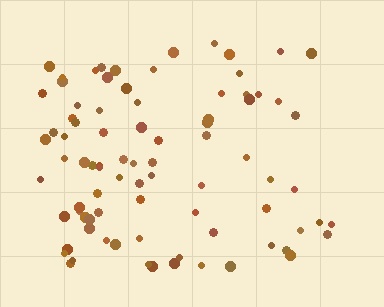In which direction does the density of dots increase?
From right to left, with the left side densest.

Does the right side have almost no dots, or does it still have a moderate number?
Still a moderate number, just noticeably fewer than the left.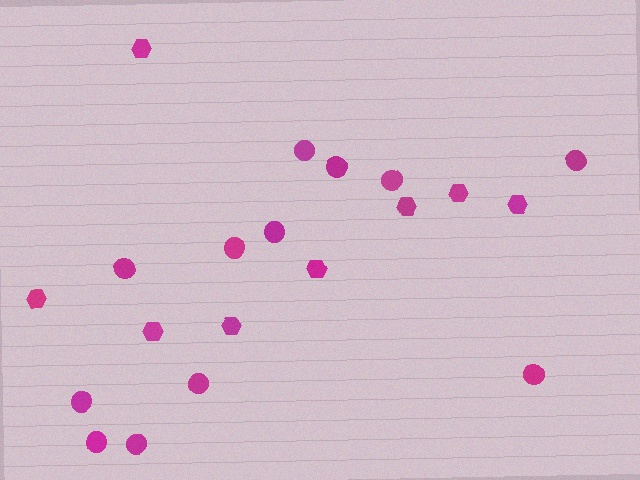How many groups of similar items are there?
There are 2 groups: one group of hexagons (8) and one group of circles (12).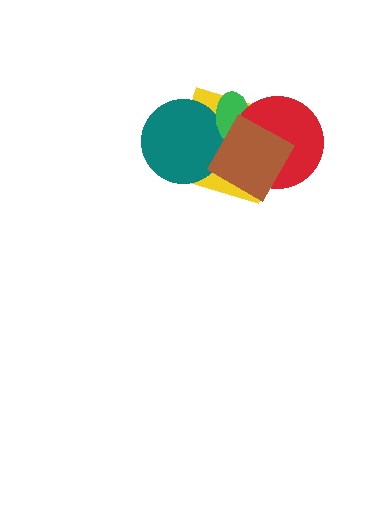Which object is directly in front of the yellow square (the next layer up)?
The teal circle is directly in front of the yellow square.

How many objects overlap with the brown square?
3 objects overlap with the brown square.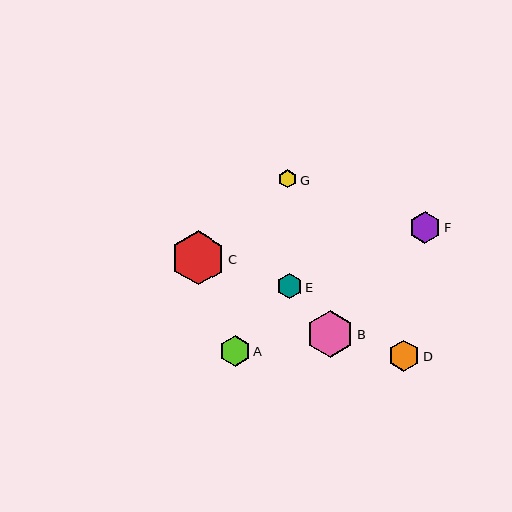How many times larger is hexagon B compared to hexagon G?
Hexagon B is approximately 2.6 times the size of hexagon G.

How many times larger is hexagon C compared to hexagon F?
Hexagon C is approximately 1.7 times the size of hexagon F.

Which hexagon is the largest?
Hexagon C is the largest with a size of approximately 54 pixels.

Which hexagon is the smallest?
Hexagon G is the smallest with a size of approximately 18 pixels.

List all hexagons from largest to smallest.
From largest to smallest: C, B, F, D, A, E, G.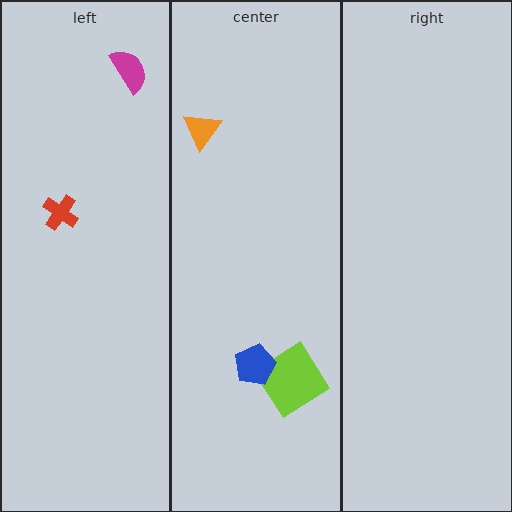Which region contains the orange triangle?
The center region.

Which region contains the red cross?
The left region.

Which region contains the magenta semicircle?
The left region.